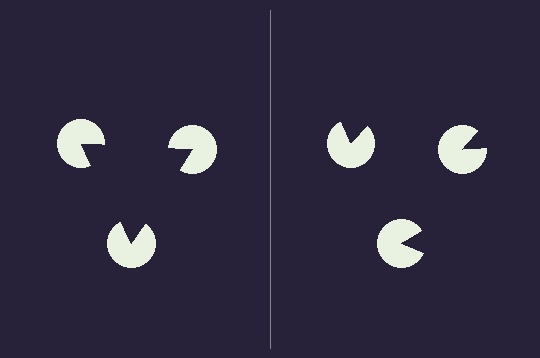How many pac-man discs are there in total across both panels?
6 — 3 on each side.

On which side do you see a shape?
An illusory triangle appears on the left side. On the right side the wedge cuts are rotated, so no coherent shape forms.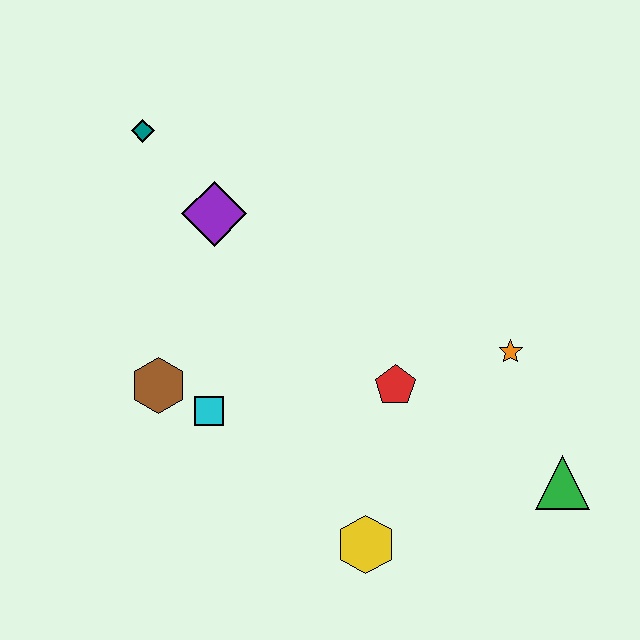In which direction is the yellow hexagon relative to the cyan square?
The yellow hexagon is to the right of the cyan square.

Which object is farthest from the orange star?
The teal diamond is farthest from the orange star.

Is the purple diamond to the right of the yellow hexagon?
No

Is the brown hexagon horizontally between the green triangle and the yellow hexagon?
No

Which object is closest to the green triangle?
The orange star is closest to the green triangle.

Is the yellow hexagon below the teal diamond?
Yes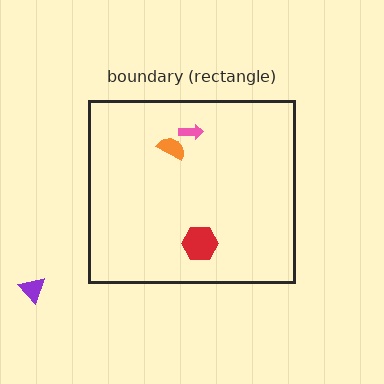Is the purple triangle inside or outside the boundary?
Outside.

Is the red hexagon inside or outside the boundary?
Inside.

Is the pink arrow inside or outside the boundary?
Inside.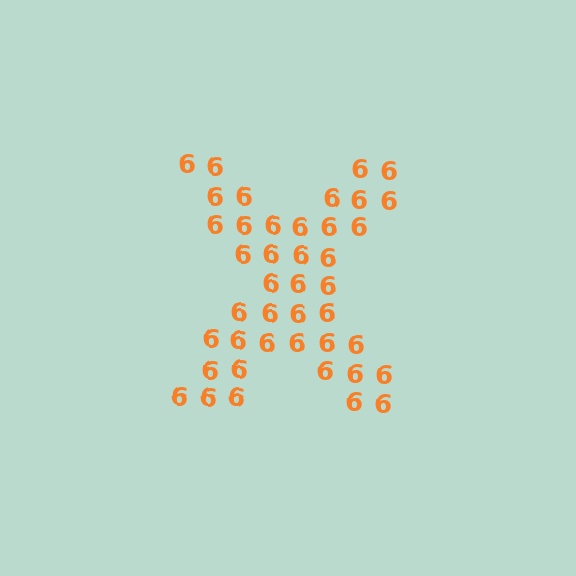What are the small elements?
The small elements are digit 6's.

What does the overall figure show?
The overall figure shows the letter X.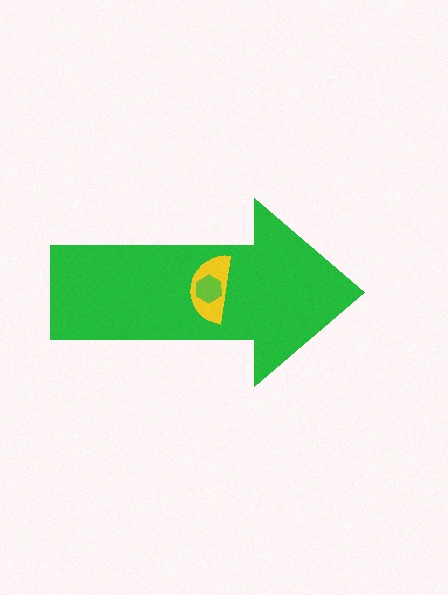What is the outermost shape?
The green arrow.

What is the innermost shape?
The lime hexagon.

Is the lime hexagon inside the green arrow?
Yes.